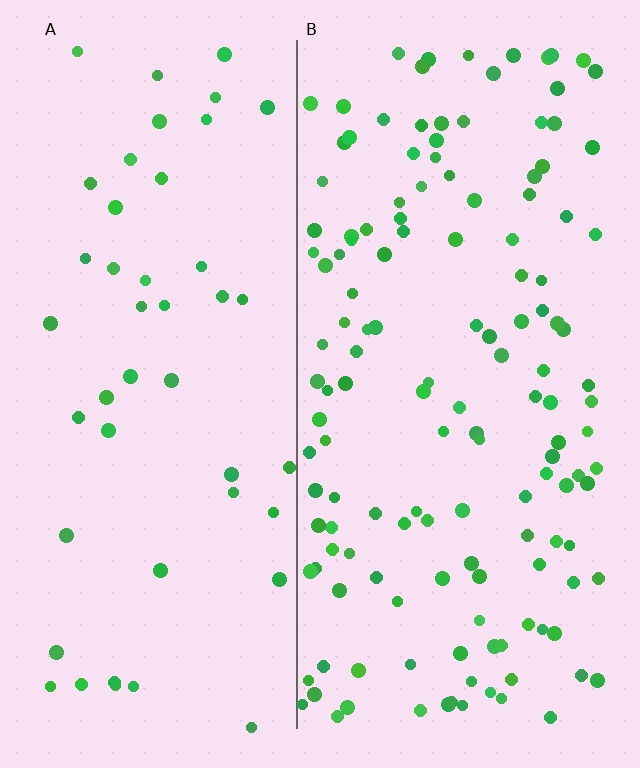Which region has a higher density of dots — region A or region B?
B (the right).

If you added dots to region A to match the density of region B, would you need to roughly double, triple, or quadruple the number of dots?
Approximately triple.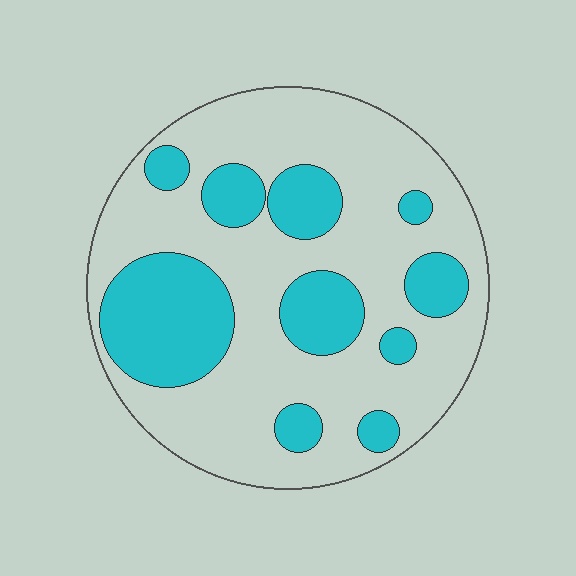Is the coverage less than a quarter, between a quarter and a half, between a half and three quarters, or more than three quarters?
Between a quarter and a half.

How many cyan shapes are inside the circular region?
10.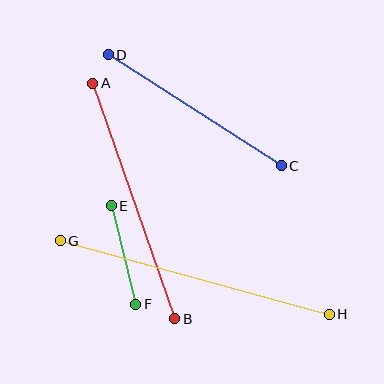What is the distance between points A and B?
The distance is approximately 249 pixels.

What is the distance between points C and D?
The distance is approximately 206 pixels.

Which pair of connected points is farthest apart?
Points G and H are farthest apart.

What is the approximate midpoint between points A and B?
The midpoint is at approximately (134, 201) pixels.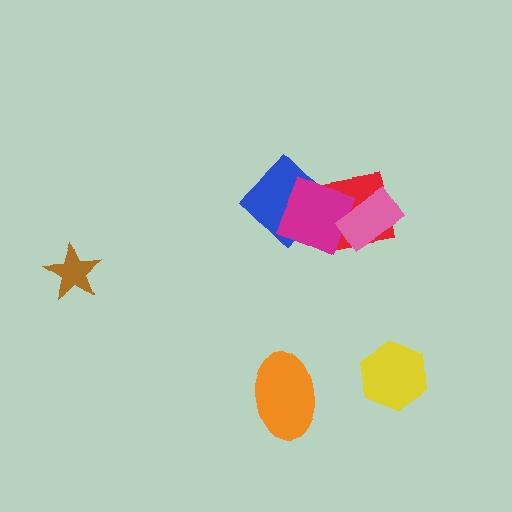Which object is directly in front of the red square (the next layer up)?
The blue diamond is directly in front of the red square.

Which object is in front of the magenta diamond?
The pink rectangle is in front of the magenta diamond.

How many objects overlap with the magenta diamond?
3 objects overlap with the magenta diamond.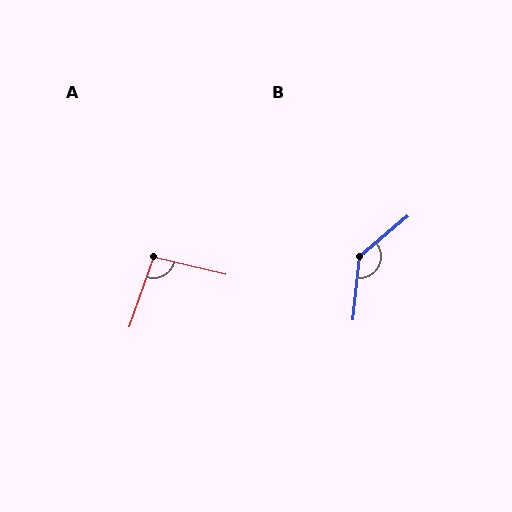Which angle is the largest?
B, at approximately 136 degrees.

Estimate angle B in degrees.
Approximately 136 degrees.